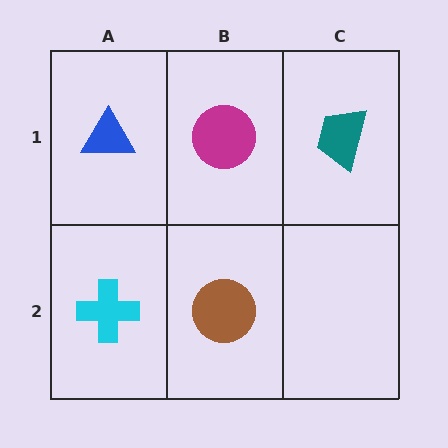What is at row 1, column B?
A magenta circle.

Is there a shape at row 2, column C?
No, that cell is empty.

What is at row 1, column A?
A blue triangle.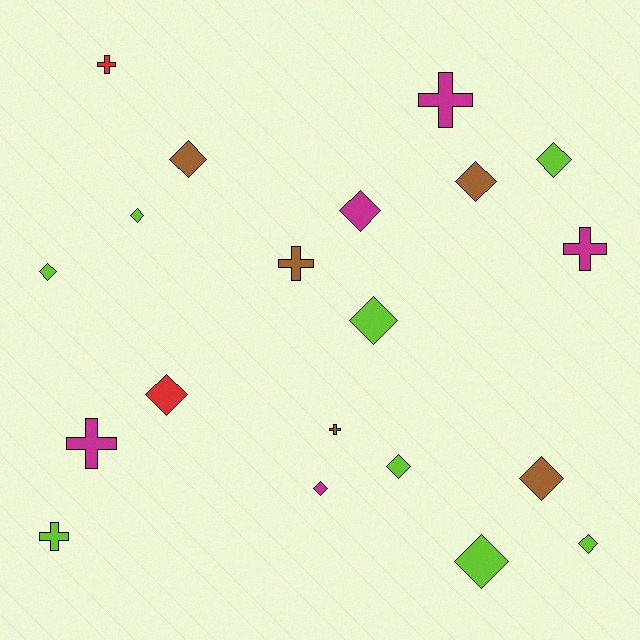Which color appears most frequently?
Lime, with 8 objects.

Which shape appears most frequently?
Diamond, with 13 objects.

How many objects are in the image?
There are 20 objects.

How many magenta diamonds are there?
There are 2 magenta diamonds.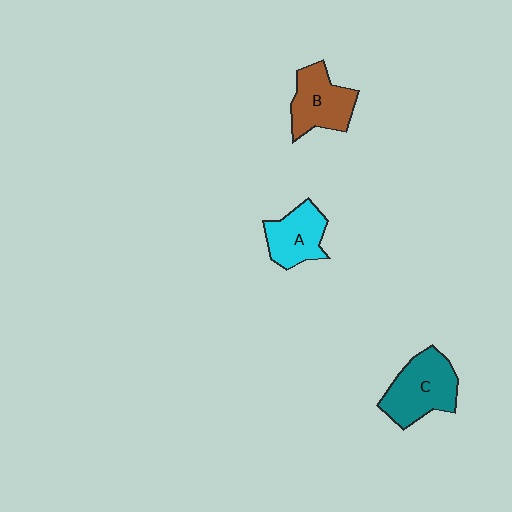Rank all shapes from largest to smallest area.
From largest to smallest: C (teal), B (brown), A (cyan).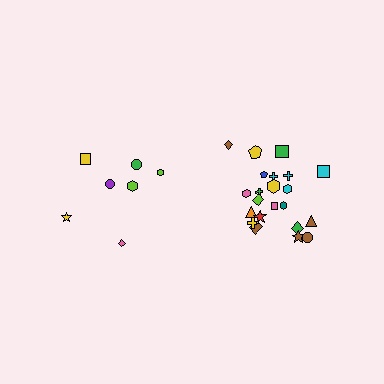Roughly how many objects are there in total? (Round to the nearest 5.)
Roughly 30 objects in total.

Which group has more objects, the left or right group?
The right group.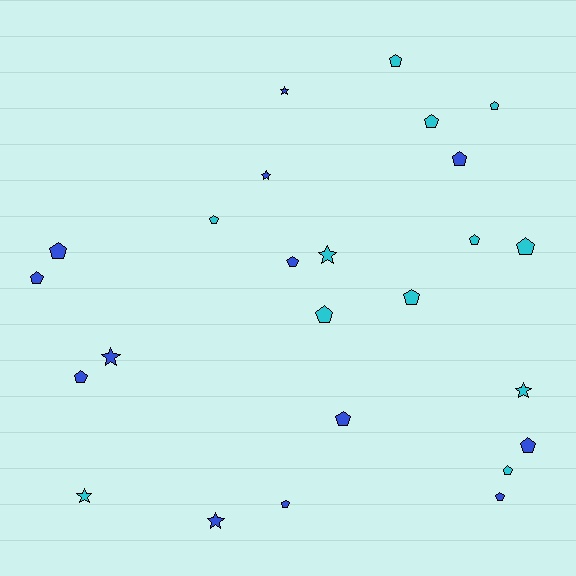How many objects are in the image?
There are 25 objects.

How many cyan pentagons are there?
There are 9 cyan pentagons.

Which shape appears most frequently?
Pentagon, with 18 objects.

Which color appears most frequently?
Blue, with 13 objects.